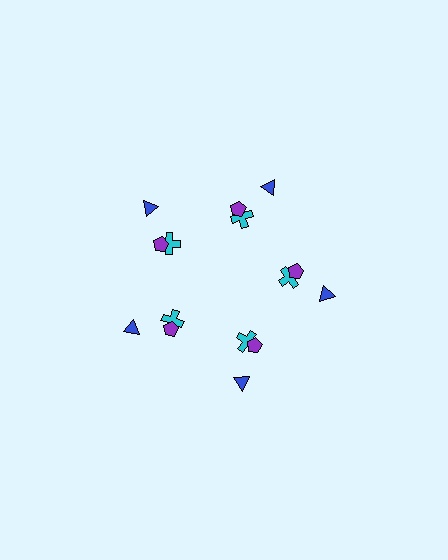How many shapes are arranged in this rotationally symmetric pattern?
There are 15 shapes, arranged in 5 groups of 3.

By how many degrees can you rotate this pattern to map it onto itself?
The pattern maps onto itself every 72 degrees of rotation.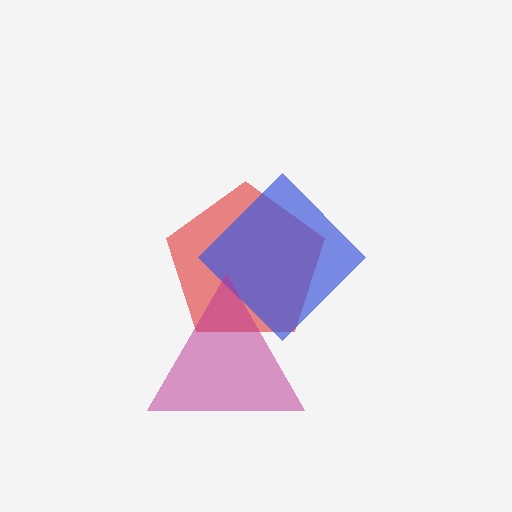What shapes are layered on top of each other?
The layered shapes are: a red pentagon, a blue diamond, a magenta triangle.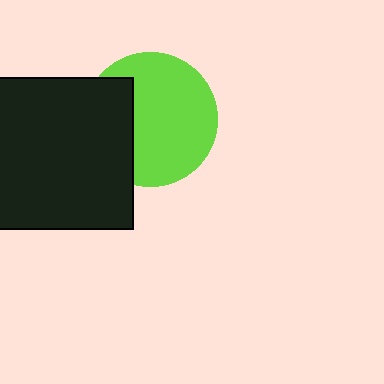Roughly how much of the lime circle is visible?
Most of it is visible (roughly 70%).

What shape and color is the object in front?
The object in front is a black square.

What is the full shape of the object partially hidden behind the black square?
The partially hidden object is a lime circle.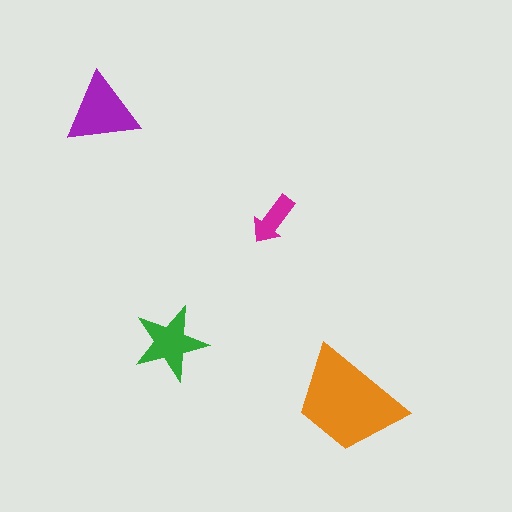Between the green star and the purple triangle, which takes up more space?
The purple triangle.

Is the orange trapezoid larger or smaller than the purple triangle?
Larger.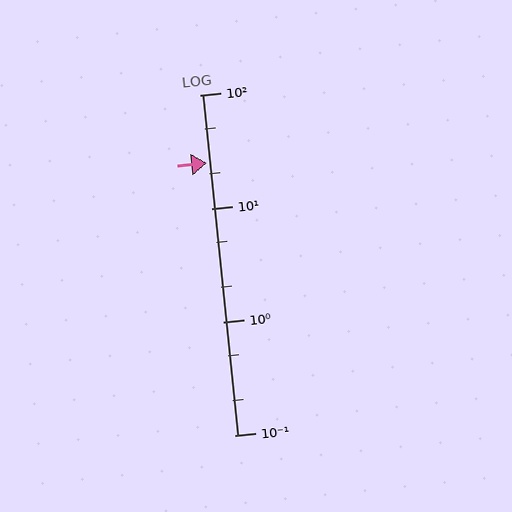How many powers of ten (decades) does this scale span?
The scale spans 3 decades, from 0.1 to 100.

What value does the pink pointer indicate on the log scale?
The pointer indicates approximately 25.